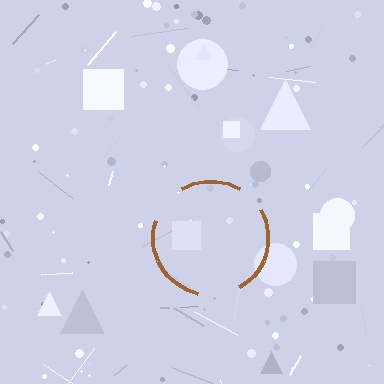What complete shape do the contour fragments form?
The contour fragments form a circle.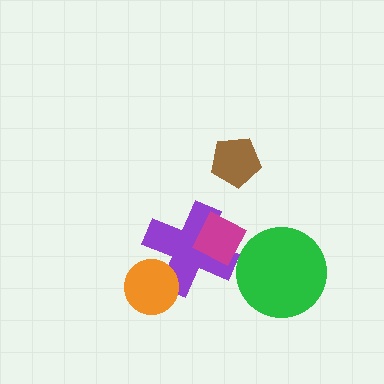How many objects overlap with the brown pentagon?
0 objects overlap with the brown pentagon.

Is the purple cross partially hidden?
Yes, it is partially covered by another shape.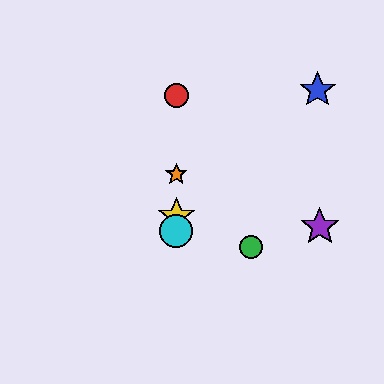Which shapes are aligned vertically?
The red circle, the yellow star, the orange star, the cyan circle are aligned vertically.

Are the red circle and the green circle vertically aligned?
No, the red circle is at x≈176 and the green circle is at x≈251.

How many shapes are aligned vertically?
4 shapes (the red circle, the yellow star, the orange star, the cyan circle) are aligned vertically.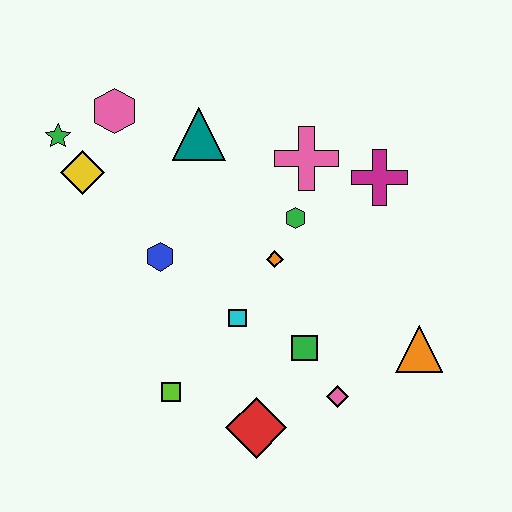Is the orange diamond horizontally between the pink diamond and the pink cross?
No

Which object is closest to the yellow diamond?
The green star is closest to the yellow diamond.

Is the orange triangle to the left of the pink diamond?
No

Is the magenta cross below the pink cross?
Yes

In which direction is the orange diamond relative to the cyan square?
The orange diamond is above the cyan square.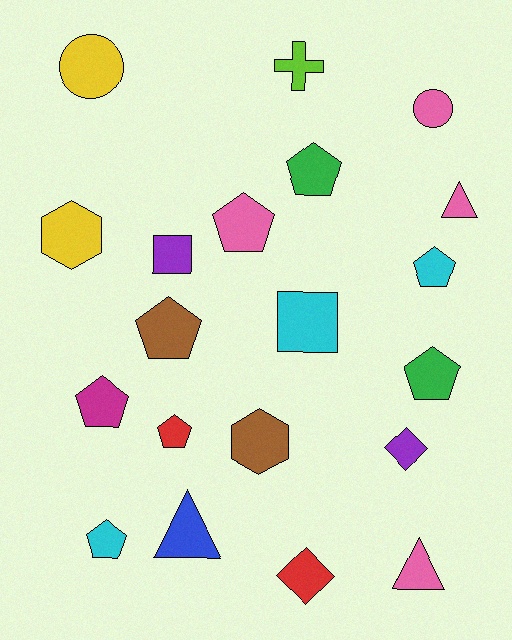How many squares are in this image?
There are 2 squares.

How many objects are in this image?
There are 20 objects.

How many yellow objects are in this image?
There are 2 yellow objects.